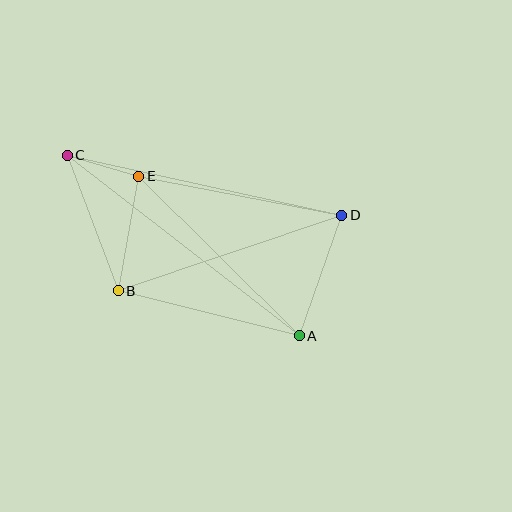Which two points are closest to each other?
Points C and E are closest to each other.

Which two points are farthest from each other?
Points A and C are farthest from each other.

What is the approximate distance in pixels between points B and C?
The distance between B and C is approximately 145 pixels.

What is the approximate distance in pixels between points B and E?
The distance between B and E is approximately 116 pixels.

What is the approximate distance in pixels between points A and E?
The distance between A and E is approximately 226 pixels.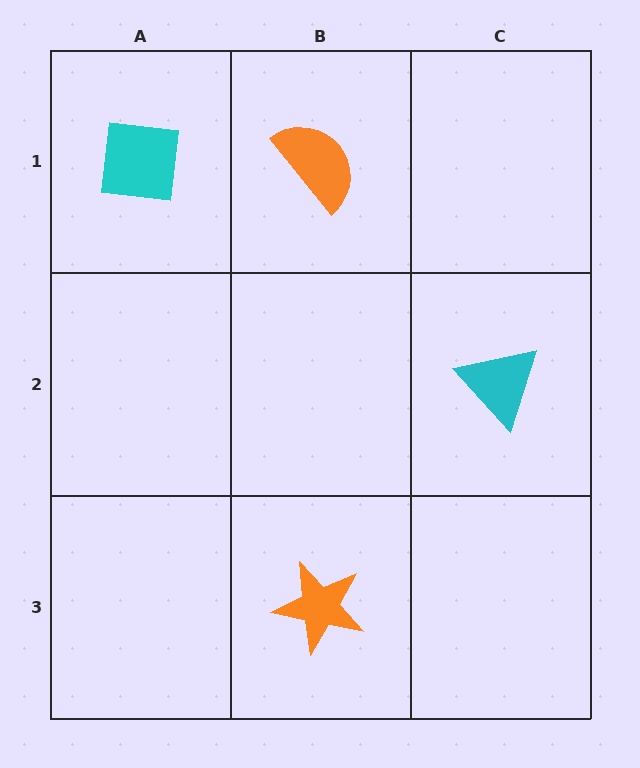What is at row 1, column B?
An orange semicircle.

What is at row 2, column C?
A cyan triangle.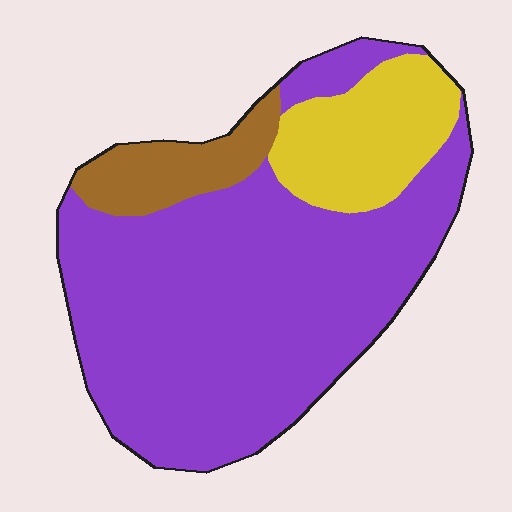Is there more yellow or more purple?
Purple.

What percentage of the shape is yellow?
Yellow covers roughly 15% of the shape.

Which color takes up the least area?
Brown, at roughly 10%.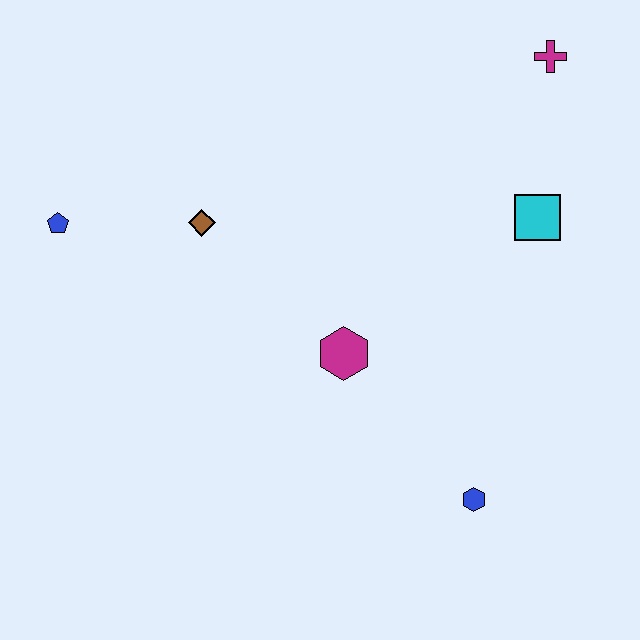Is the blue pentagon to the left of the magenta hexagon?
Yes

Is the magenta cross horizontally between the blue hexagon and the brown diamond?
No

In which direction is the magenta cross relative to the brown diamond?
The magenta cross is to the right of the brown diamond.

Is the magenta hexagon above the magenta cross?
No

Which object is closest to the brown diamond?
The blue pentagon is closest to the brown diamond.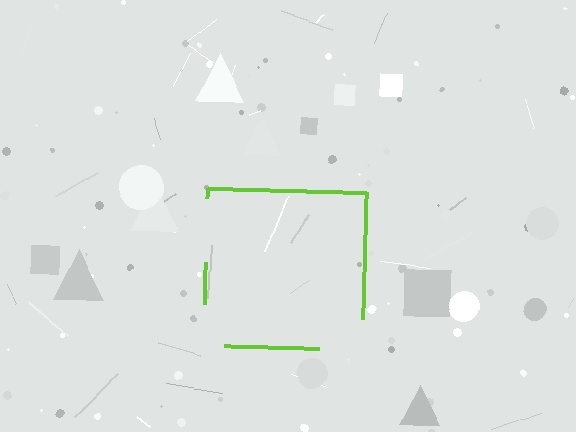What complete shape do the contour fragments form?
The contour fragments form a square.